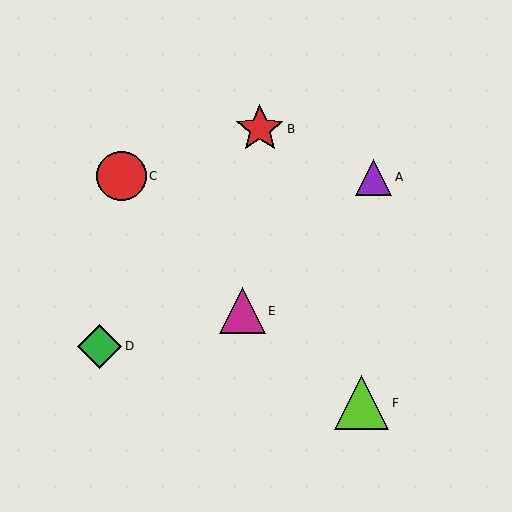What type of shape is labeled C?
Shape C is a red circle.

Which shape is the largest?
The lime triangle (labeled F) is the largest.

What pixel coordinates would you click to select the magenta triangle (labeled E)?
Click at (242, 311) to select the magenta triangle E.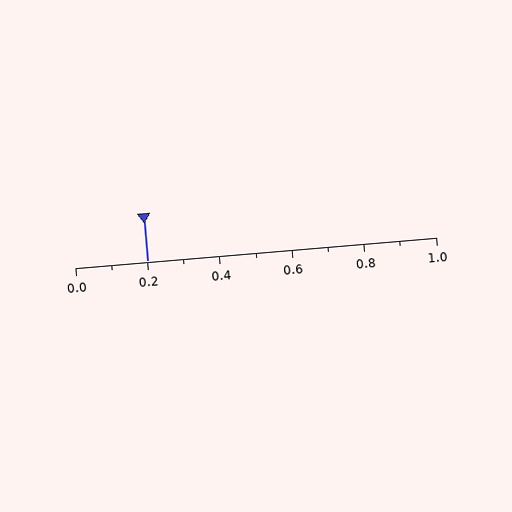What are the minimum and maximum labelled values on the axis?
The axis runs from 0.0 to 1.0.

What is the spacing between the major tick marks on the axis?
The major ticks are spaced 0.2 apart.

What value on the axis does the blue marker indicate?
The marker indicates approximately 0.2.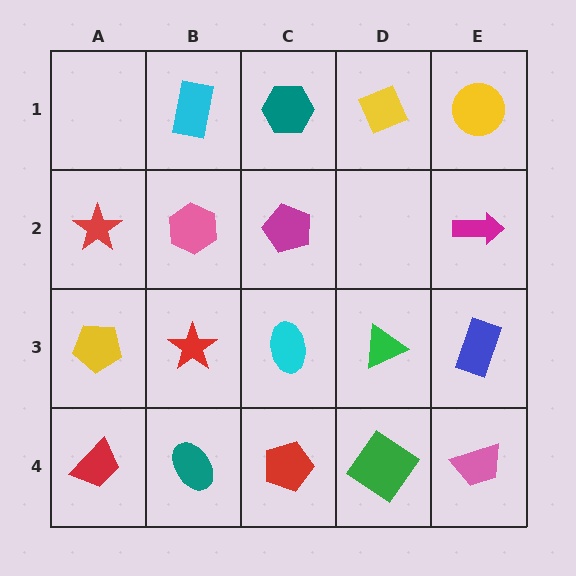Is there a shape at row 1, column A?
No, that cell is empty.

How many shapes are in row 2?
4 shapes.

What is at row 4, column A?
A red trapezoid.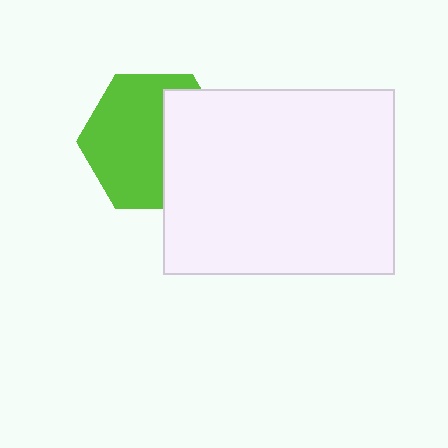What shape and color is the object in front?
The object in front is a white rectangle.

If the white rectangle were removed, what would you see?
You would see the complete lime hexagon.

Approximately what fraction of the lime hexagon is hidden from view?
Roughly 38% of the lime hexagon is hidden behind the white rectangle.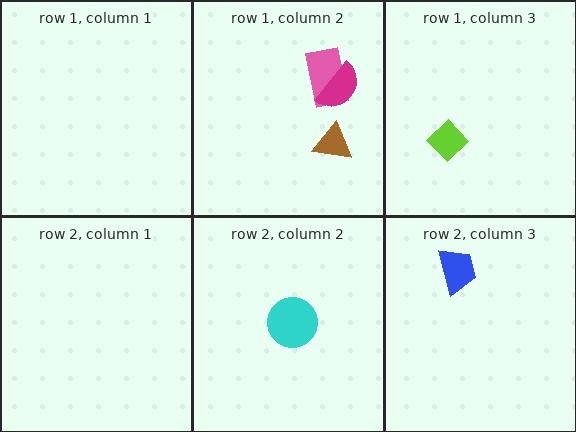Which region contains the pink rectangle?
The row 1, column 2 region.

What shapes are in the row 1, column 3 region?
The lime diamond.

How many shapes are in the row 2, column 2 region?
1.